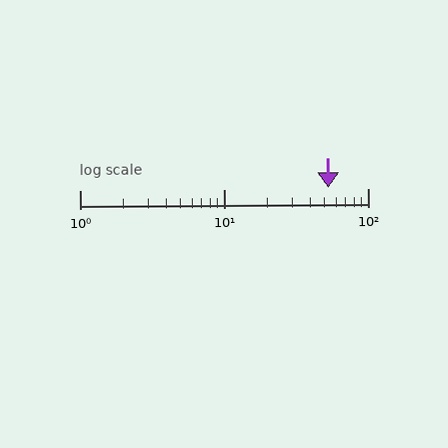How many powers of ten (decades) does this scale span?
The scale spans 2 decades, from 1 to 100.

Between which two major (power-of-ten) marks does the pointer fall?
The pointer is between 10 and 100.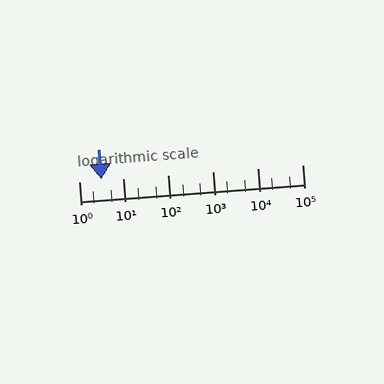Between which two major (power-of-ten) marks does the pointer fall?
The pointer is between 1 and 10.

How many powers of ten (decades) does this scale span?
The scale spans 5 decades, from 1 to 100000.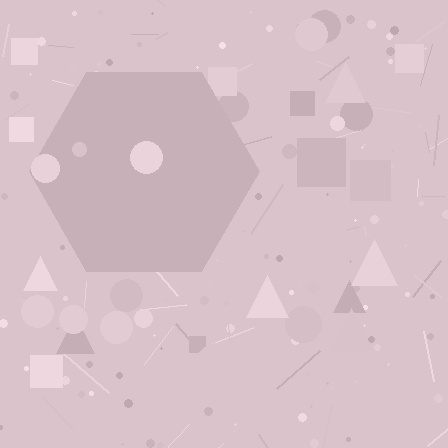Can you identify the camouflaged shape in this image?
The camouflaged shape is a hexagon.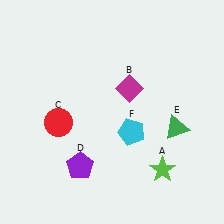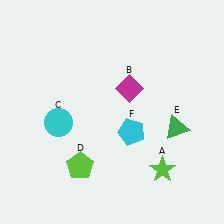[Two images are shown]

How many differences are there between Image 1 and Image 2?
There are 2 differences between the two images.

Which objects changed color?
C changed from red to cyan. D changed from purple to lime.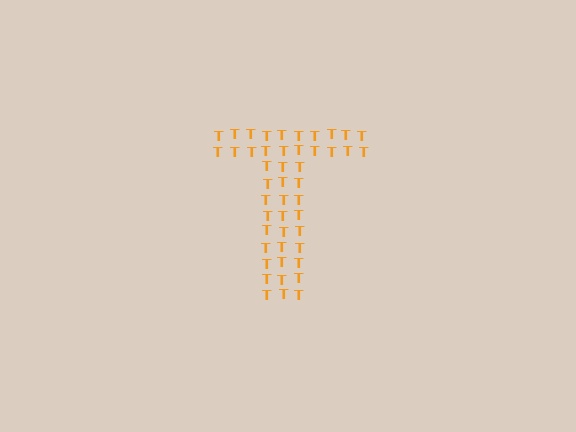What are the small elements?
The small elements are letter T's.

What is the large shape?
The large shape is the letter T.